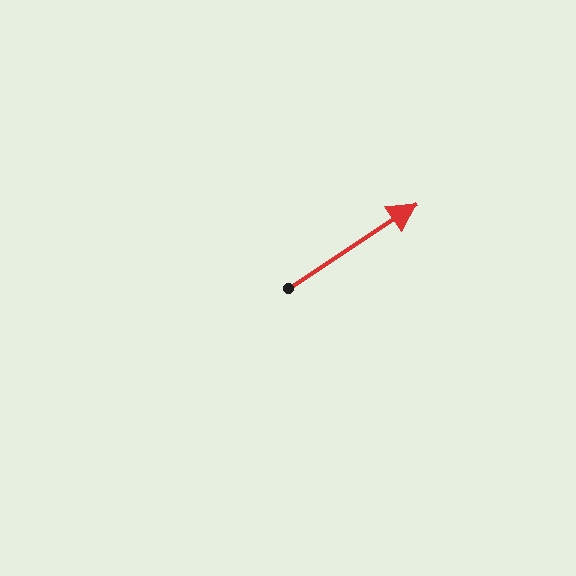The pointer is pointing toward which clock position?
Roughly 2 o'clock.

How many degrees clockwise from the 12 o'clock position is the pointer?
Approximately 57 degrees.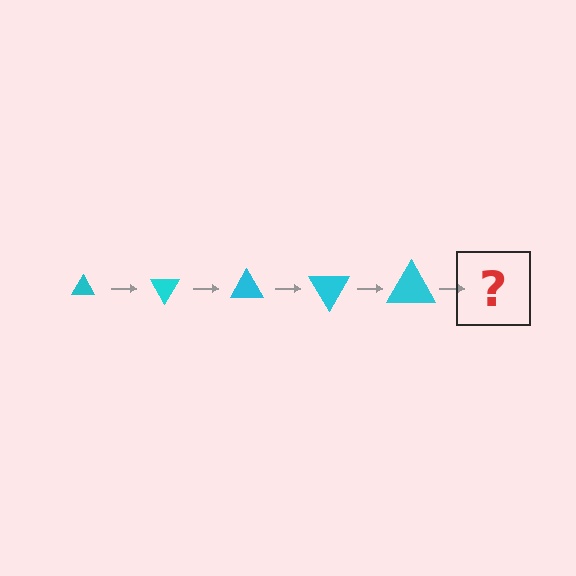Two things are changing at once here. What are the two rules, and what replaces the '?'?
The two rules are that the triangle grows larger each step and it rotates 60 degrees each step. The '?' should be a triangle, larger than the previous one and rotated 300 degrees from the start.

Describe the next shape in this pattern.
It should be a triangle, larger than the previous one and rotated 300 degrees from the start.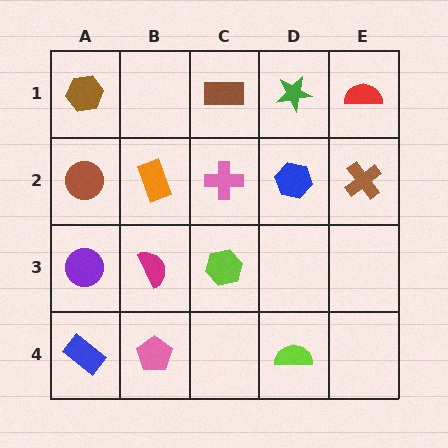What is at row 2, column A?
A brown circle.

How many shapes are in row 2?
5 shapes.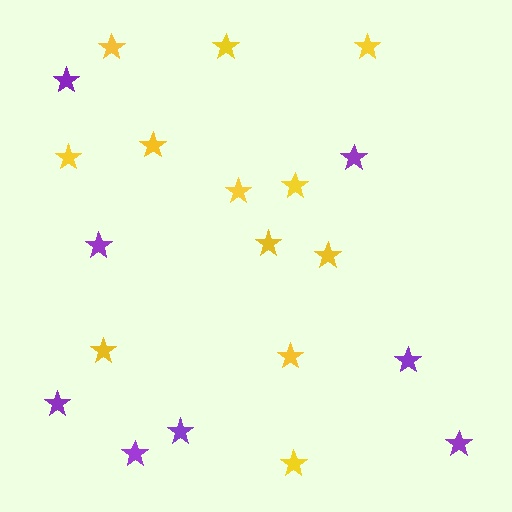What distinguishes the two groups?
There are 2 groups: one group of purple stars (8) and one group of yellow stars (12).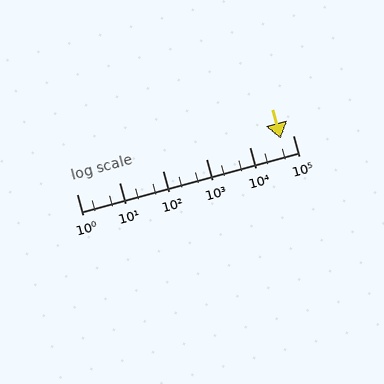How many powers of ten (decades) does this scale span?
The scale spans 5 decades, from 1 to 100000.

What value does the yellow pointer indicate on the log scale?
The pointer indicates approximately 53000.